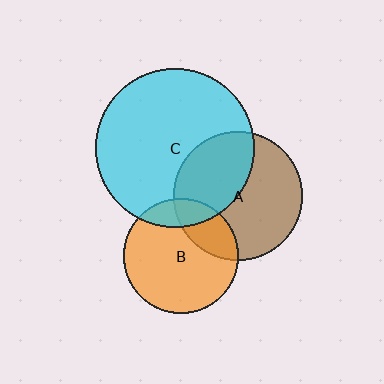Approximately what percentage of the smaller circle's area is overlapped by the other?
Approximately 40%.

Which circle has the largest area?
Circle C (cyan).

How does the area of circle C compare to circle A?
Approximately 1.5 times.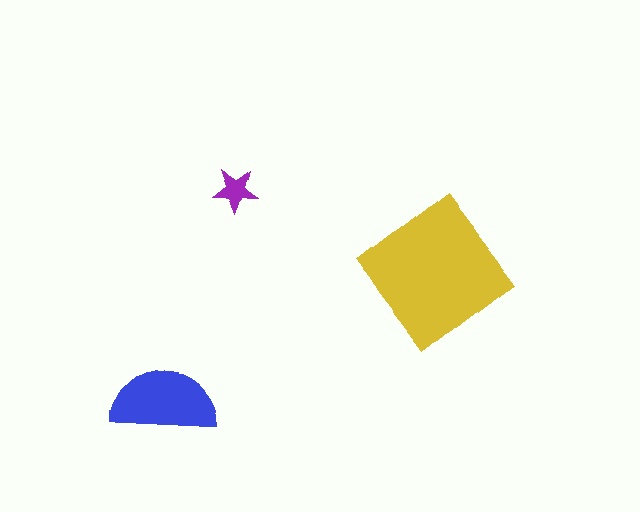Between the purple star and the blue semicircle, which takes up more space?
The blue semicircle.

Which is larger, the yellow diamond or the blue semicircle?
The yellow diamond.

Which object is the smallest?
The purple star.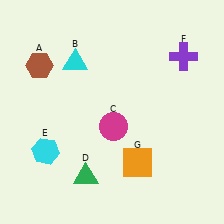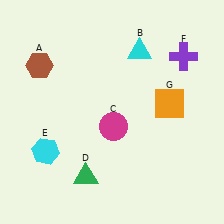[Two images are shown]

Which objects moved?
The objects that moved are: the cyan triangle (B), the orange square (G).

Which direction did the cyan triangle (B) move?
The cyan triangle (B) moved right.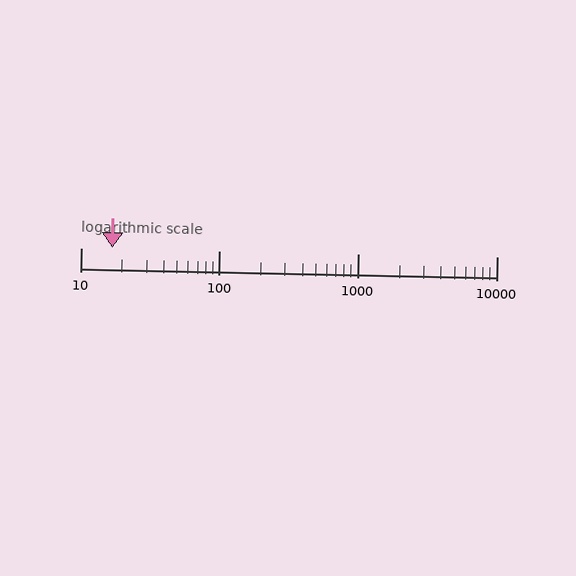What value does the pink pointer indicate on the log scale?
The pointer indicates approximately 17.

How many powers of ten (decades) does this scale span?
The scale spans 3 decades, from 10 to 10000.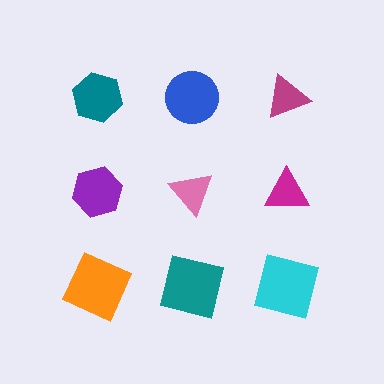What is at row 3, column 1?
An orange square.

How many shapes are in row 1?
3 shapes.